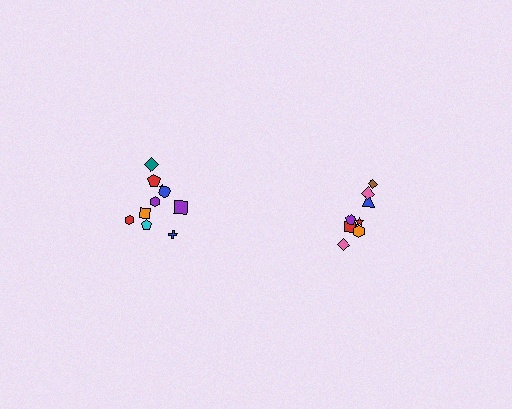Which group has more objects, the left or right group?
The left group.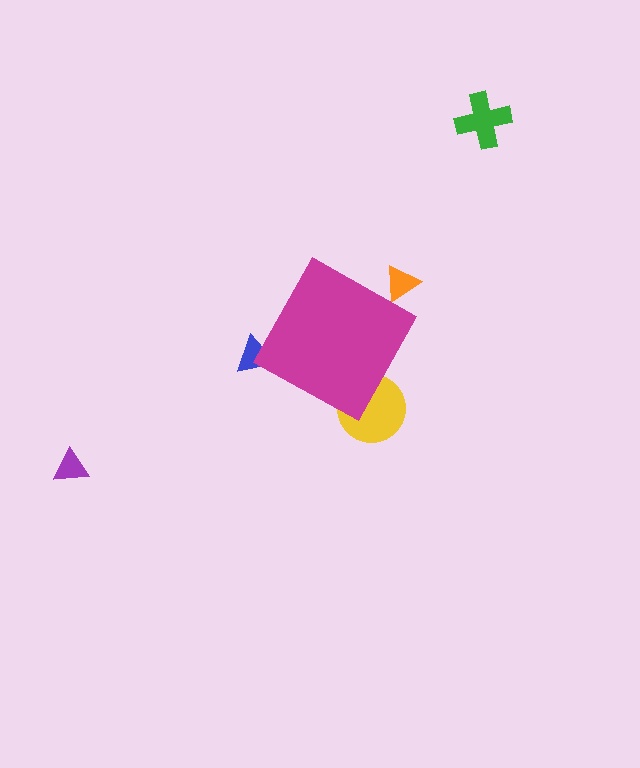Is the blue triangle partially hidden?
Yes, the blue triangle is partially hidden behind the magenta diamond.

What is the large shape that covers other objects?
A magenta diamond.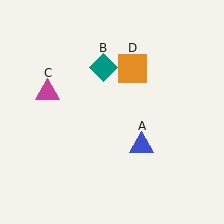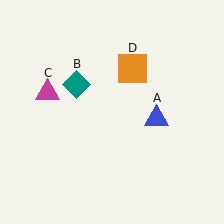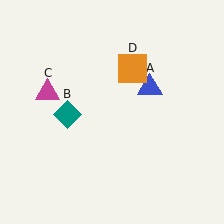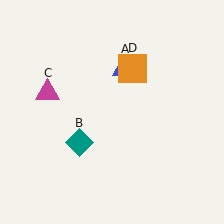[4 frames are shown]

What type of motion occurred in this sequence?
The blue triangle (object A), teal diamond (object B) rotated counterclockwise around the center of the scene.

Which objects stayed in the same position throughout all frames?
Magenta triangle (object C) and orange square (object D) remained stationary.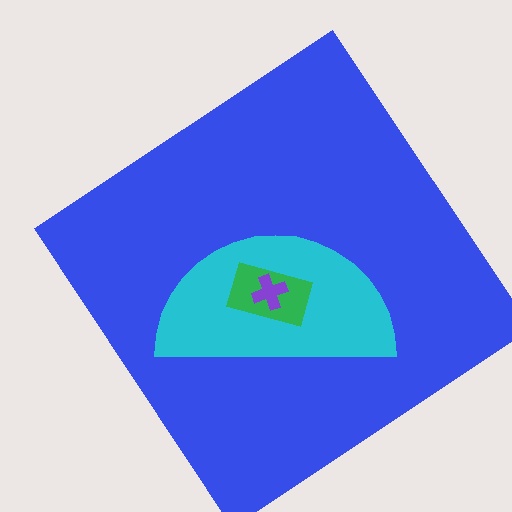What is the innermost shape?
The purple cross.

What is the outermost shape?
The blue diamond.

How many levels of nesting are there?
4.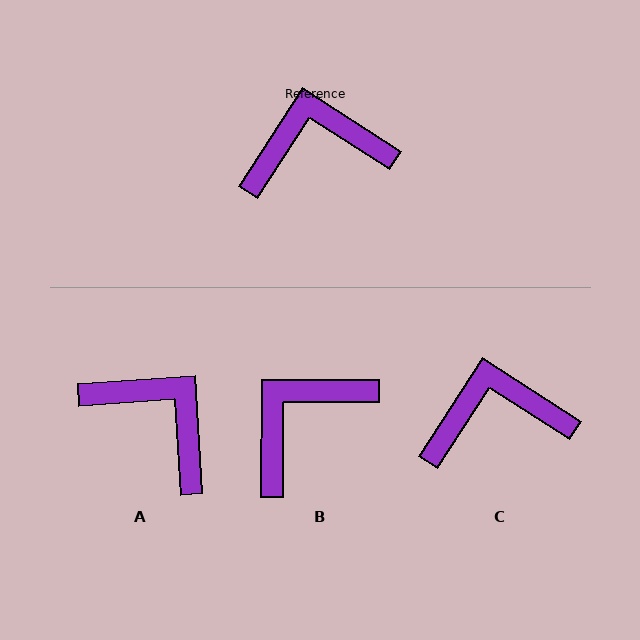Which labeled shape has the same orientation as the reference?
C.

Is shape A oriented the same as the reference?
No, it is off by about 53 degrees.